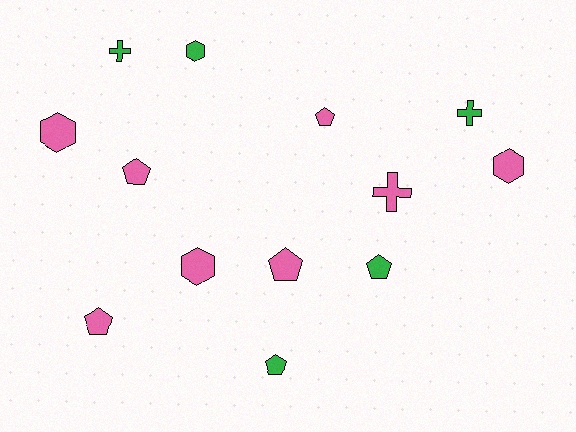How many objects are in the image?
There are 13 objects.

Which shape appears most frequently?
Pentagon, with 6 objects.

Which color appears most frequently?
Pink, with 8 objects.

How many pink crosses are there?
There is 1 pink cross.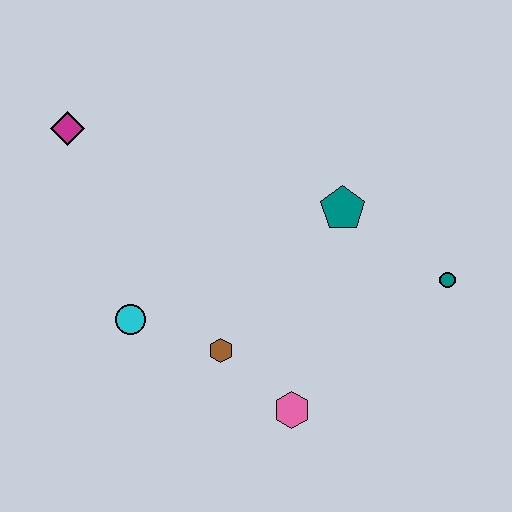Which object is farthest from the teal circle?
The magenta diamond is farthest from the teal circle.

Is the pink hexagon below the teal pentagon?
Yes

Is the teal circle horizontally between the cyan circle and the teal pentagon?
No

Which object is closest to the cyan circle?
The brown hexagon is closest to the cyan circle.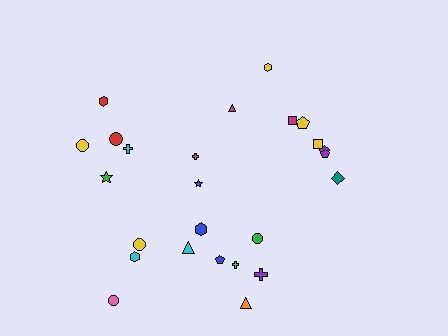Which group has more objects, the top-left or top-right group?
The top-right group.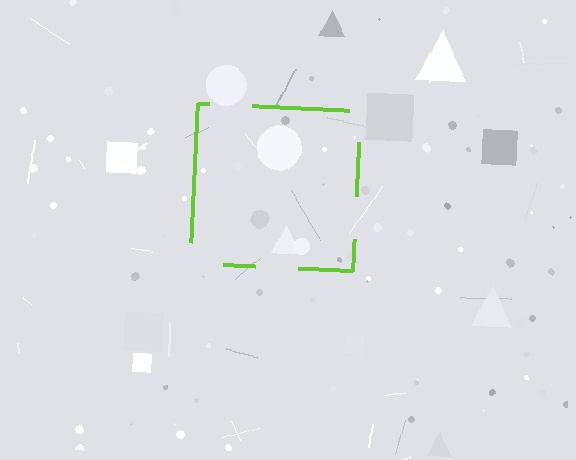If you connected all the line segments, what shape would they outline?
They would outline a square.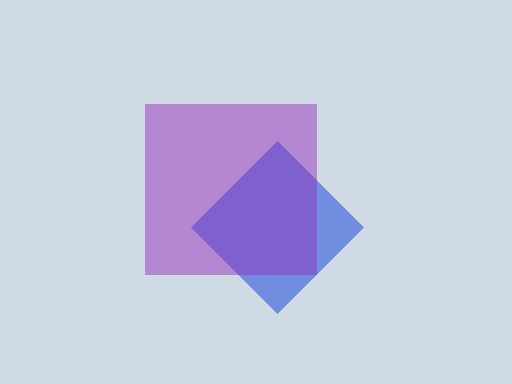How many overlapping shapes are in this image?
There are 2 overlapping shapes in the image.